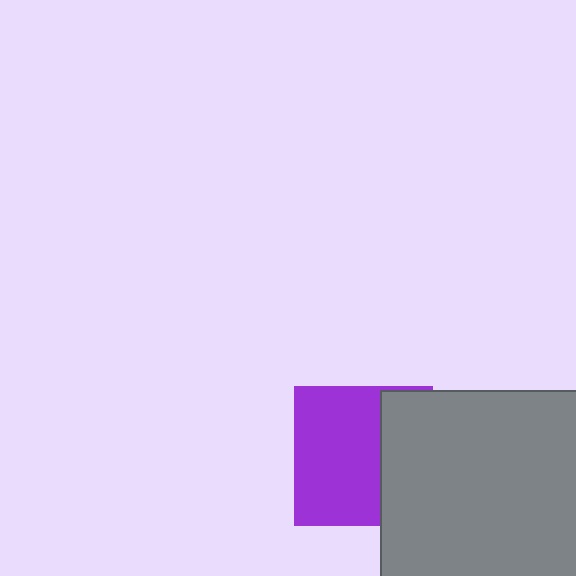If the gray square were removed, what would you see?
You would see the complete purple square.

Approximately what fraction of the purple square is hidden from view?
Roughly 37% of the purple square is hidden behind the gray square.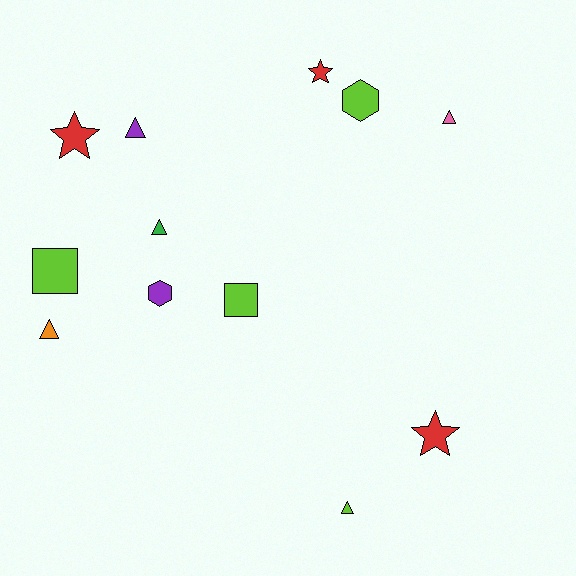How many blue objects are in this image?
There are no blue objects.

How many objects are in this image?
There are 12 objects.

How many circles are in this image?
There are no circles.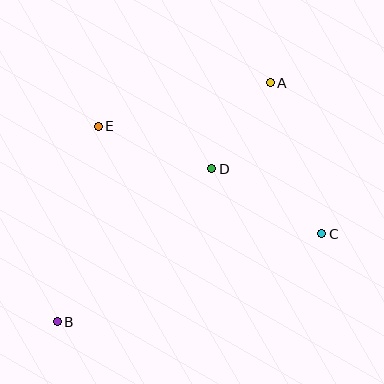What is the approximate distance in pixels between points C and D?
The distance between C and D is approximately 128 pixels.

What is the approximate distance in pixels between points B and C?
The distance between B and C is approximately 279 pixels.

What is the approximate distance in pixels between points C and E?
The distance between C and E is approximately 248 pixels.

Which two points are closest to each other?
Points A and D are closest to each other.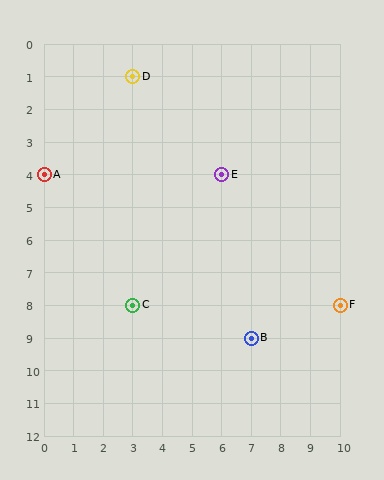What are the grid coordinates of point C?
Point C is at grid coordinates (3, 8).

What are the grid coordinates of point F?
Point F is at grid coordinates (10, 8).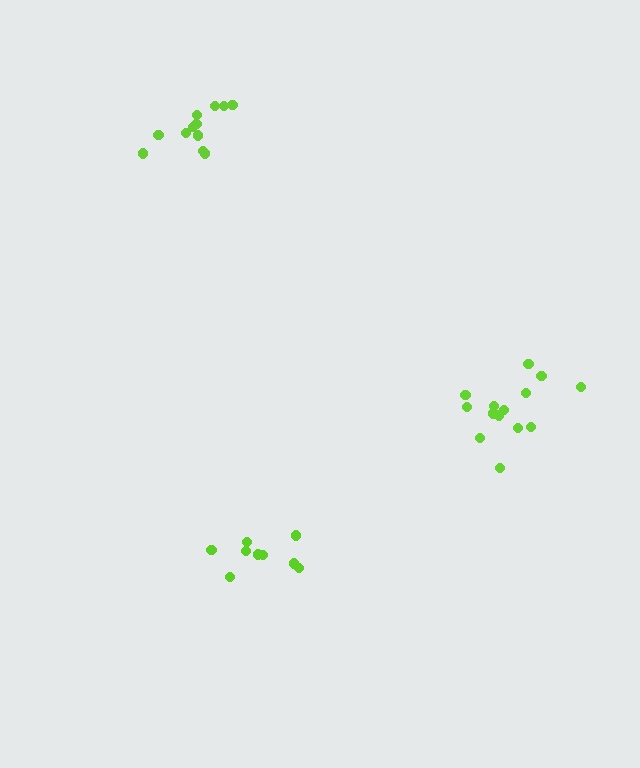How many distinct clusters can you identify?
There are 3 distinct clusters.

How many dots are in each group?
Group 1: 14 dots, Group 2: 9 dots, Group 3: 12 dots (35 total).